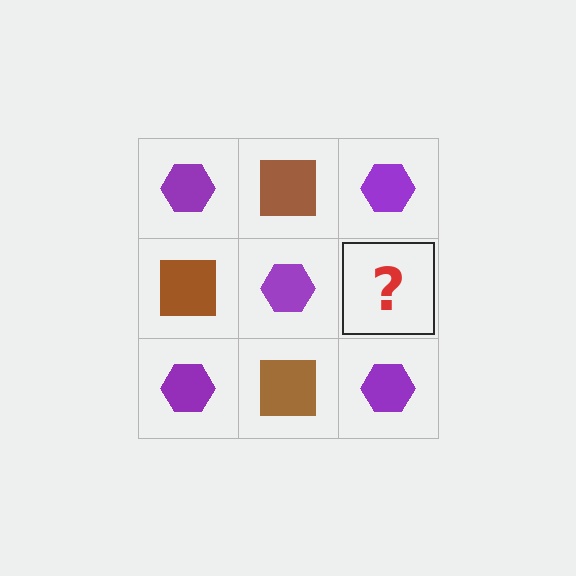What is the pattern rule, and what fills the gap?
The rule is that it alternates purple hexagon and brown square in a checkerboard pattern. The gap should be filled with a brown square.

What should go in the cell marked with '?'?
The missing cell should contain a brown square.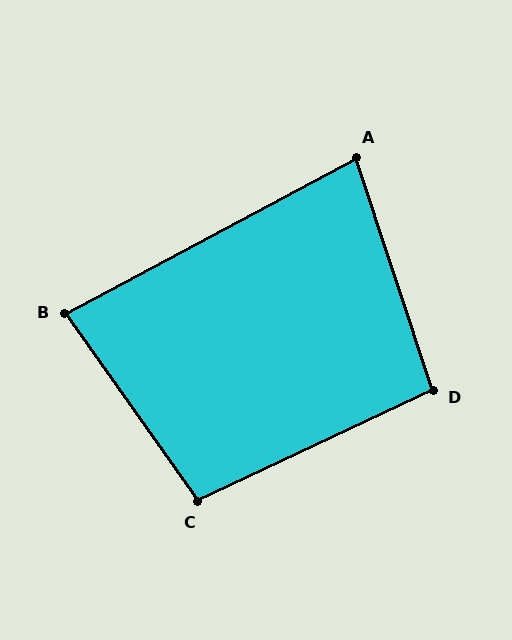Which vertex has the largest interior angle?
C, at approximately 100 degrees.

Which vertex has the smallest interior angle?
A, at approximately 80 degrees.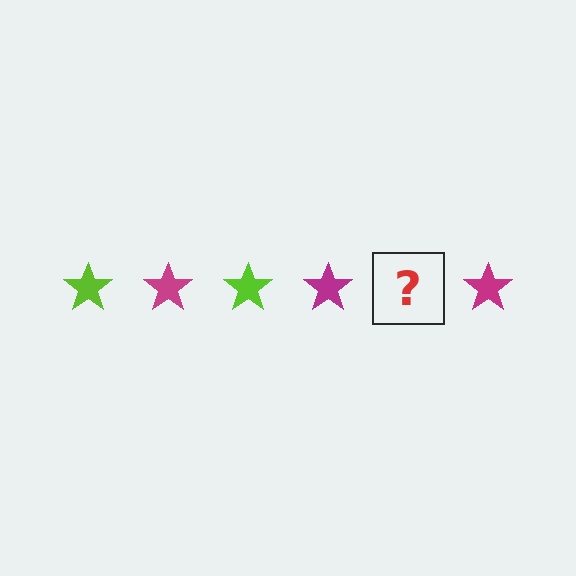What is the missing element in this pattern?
The missing element is a lime star.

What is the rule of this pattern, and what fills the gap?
The rule is that the pattern cycles through lime, magenta stars. The gap should be filled with a lime star.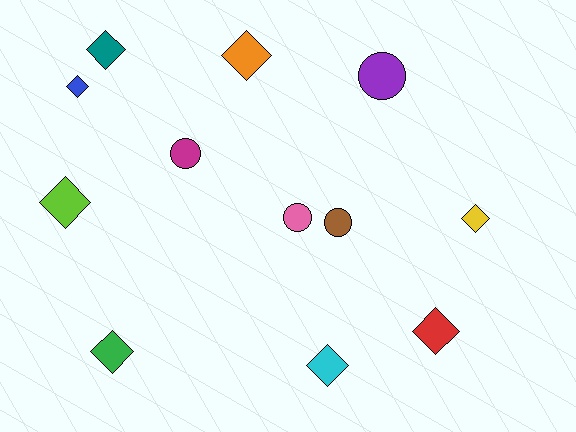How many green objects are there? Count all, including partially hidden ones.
There is 1 green object.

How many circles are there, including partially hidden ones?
There are 4 circles.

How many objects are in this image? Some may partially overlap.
There are 12 objects.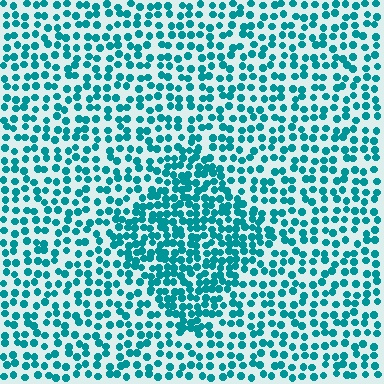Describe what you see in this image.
The image contains small teal elements arranged at two different densities. A diamond-shaped region is visible where the elements are more densely packed than the surrounding area.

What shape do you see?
I see a diamond.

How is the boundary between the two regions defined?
The boundary is defined by a change in element density (approximately 1.8x ratio). All elements are the same color, size, and shape.